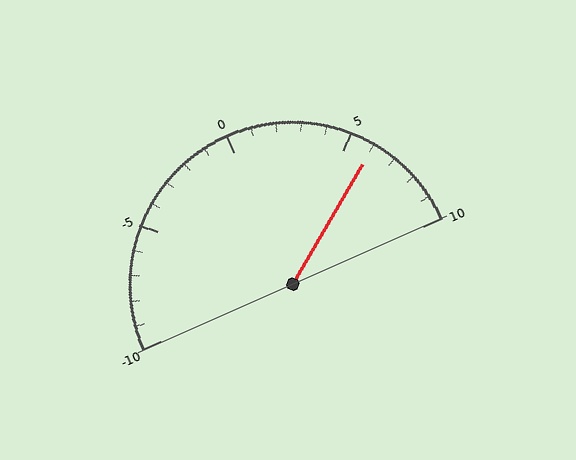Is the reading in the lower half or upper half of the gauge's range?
The reading is in the upper half of the range (-10 to 10).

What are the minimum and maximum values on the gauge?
The gauge ranges from -10 to 10.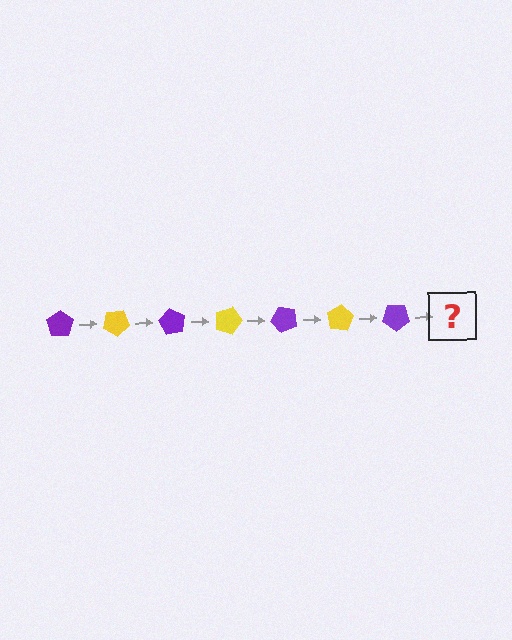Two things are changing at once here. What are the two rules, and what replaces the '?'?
The two rules are that it rotates 30 degrees each step and the color cycles through purple and yellow. The '?' should be a yellow pentagon, rotated 210 degrees from the start.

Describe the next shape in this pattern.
It should be a yellow pentagon, rotated 210 degrees from the start.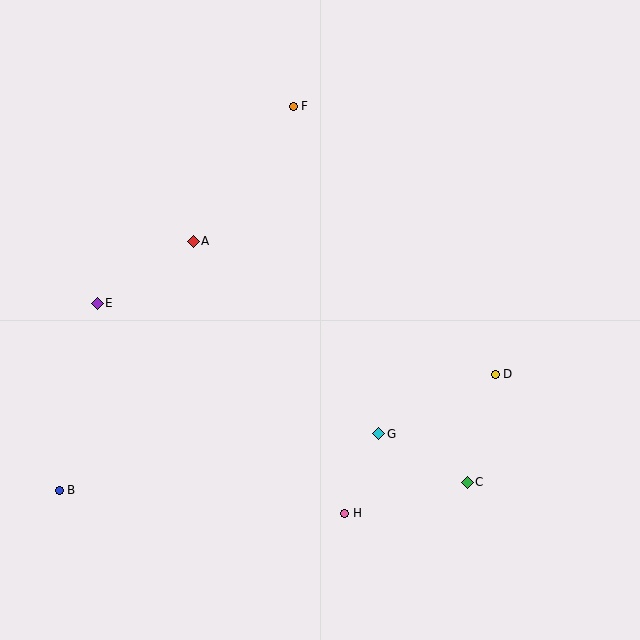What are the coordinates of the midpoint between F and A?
The midpoint between F and A is at (243, 174).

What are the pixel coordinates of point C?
Point C is at (467, 482).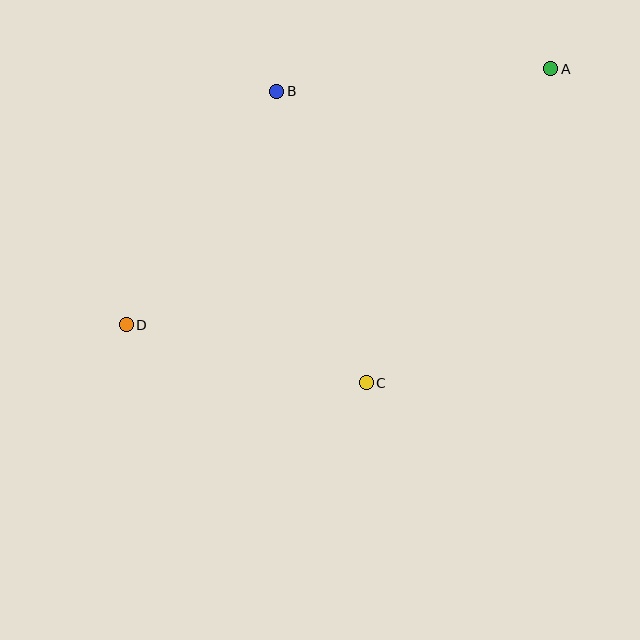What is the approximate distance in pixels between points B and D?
The distance between B and D is approximately 278 pixels.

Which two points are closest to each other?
Points C and D are closest to each other.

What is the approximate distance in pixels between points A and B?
The distance between A and B is approximately 275 pixels.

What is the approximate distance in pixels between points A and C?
The distance between A and C is approximately 364 pixels.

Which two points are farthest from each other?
Points A and D are farthest from each other.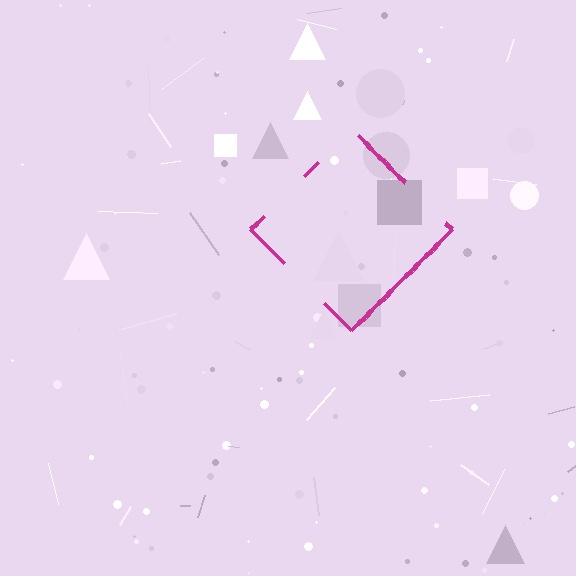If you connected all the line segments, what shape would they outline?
They would outline a diamond.